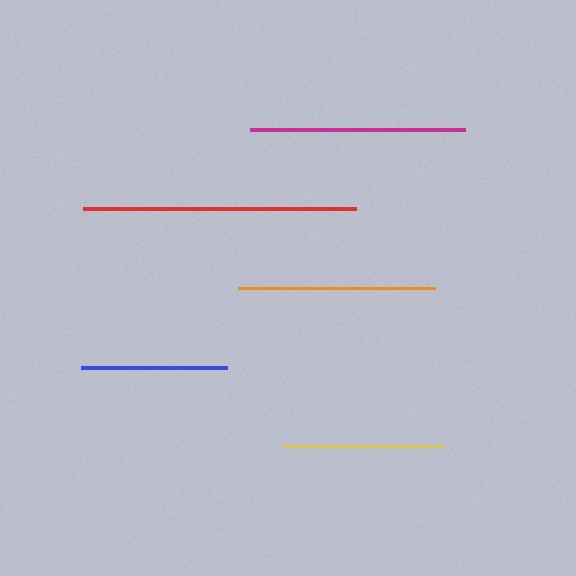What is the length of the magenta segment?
The magenta segment is approximately 215 pixels long.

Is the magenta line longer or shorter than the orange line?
The magenta line is longer than the orange line.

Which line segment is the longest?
The red line is the longest at approximately 273 pixels.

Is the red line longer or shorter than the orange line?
The red line is longer than the orange line.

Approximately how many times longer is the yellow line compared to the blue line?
The yellow line is approximately 1.1 times the length of the blue line.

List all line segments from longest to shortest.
From longest to shortest: red, magenta, orange, yellow, blue.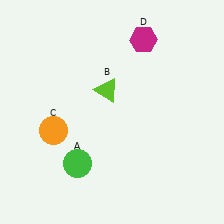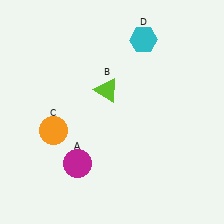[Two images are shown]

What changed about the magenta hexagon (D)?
In Image 1, D is magenta. In Image 2, it changed to cyan.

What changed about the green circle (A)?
In Image 1, A is green. In Image 2, it changed to magenta.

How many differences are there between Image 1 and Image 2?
There are 2 differences between the two images.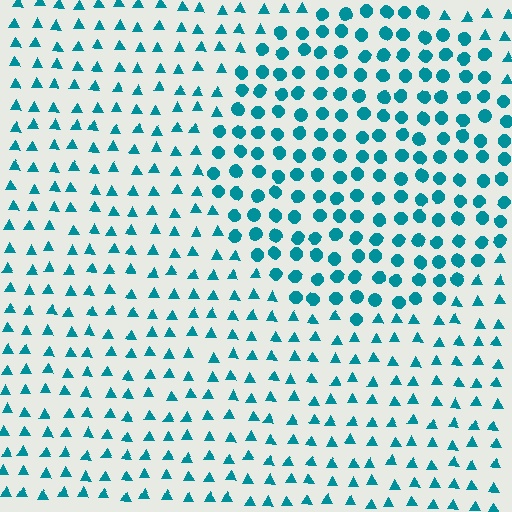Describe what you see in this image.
The image is filled with small teal elements arranged in a uniform grid. A circle-shaped region contains circles, while the surrounding area contains triangles. The boundary is defined purely by the change in element shape.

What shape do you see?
I see a circle.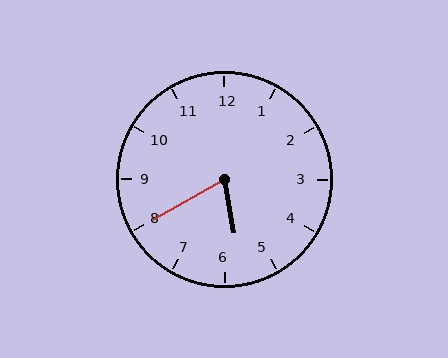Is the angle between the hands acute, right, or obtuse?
It is acute.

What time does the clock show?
5:40.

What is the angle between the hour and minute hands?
Approximately 70 degrees.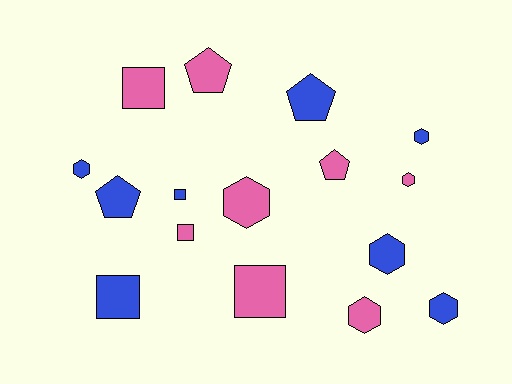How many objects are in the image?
There are 16 objects.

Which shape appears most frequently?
Hexagon, with 7 objects.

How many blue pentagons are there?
There are 2 blue pentagons.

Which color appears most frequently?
Blue, with 8 objects.